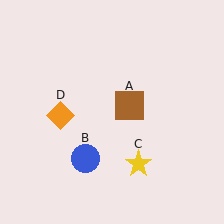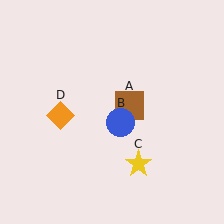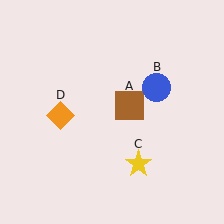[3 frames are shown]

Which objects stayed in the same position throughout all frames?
Brown square (object A) and yellow star (object C) and orange diamond (object D) remained stationary.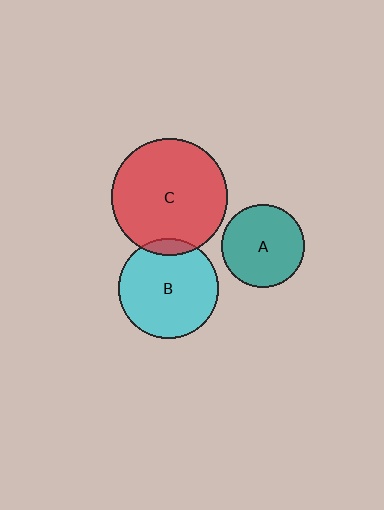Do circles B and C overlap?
Yes.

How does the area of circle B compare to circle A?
Approximately 1.5 times.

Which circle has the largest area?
Circle C (red).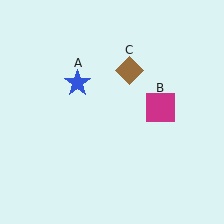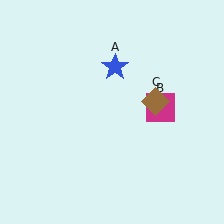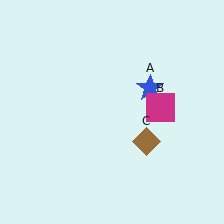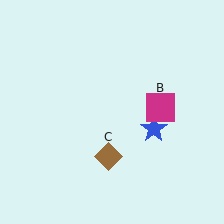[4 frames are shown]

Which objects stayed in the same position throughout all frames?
Magenta square (object B) remained stationary.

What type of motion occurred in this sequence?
The blue star (object A), brown diamond (object C) rotated clockwise around the center of the scene.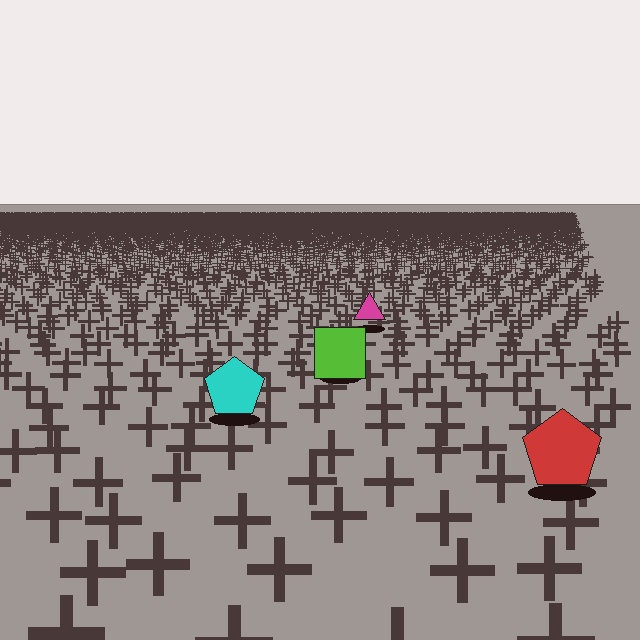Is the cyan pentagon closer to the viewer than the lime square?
Yes. The cyan pentagon is closer — you can tell from the texture gradient: the ground texture is coarser near it.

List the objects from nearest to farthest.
From nearest to farthest: the red pentagon, the cyan pentagon, the lime square, the magenta triangle.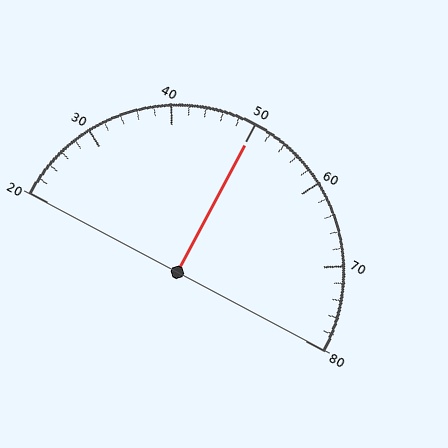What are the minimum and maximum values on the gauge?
The gauge ranges from 20 to 80.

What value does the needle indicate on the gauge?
The needle indicates approximately 50.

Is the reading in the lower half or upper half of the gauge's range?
The reading is in the upper half of the range (20 to 80).